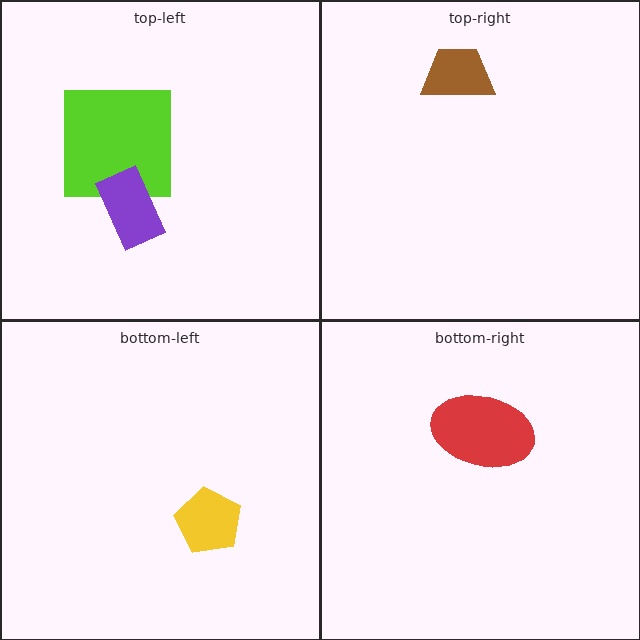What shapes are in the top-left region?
The lime square, the purple rectangle.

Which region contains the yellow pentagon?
The bottom-left region.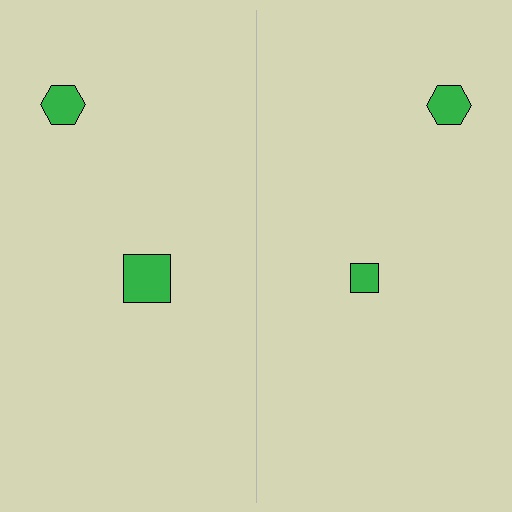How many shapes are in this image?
There are 4 shapes in this image.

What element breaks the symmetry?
The green square on the right side has a different size than its mirror counterpart.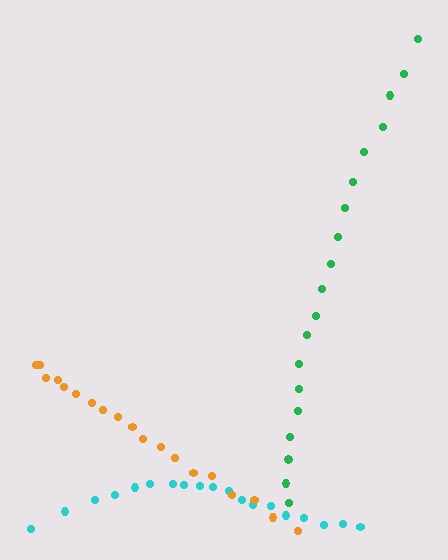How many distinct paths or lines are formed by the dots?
There are 3 distinct paths.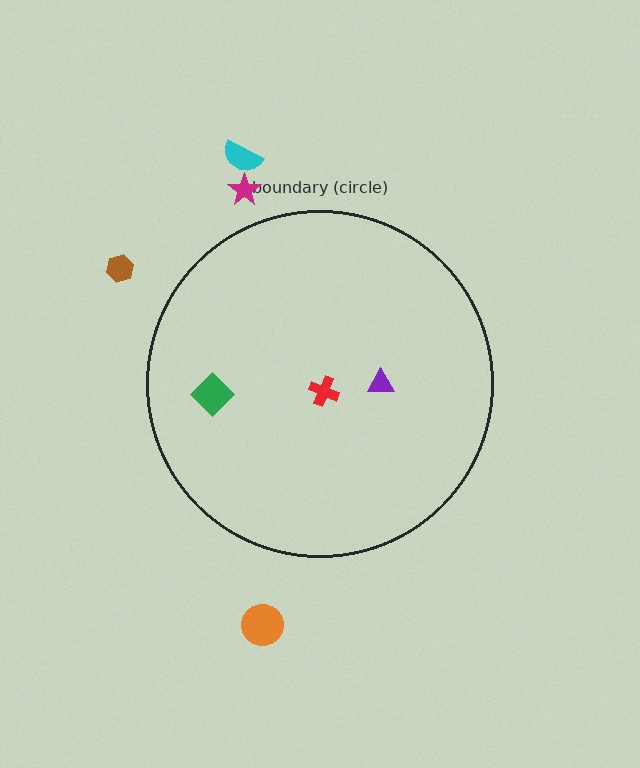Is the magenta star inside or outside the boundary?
Outside.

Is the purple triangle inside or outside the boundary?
Inside.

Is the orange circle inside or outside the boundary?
Outside.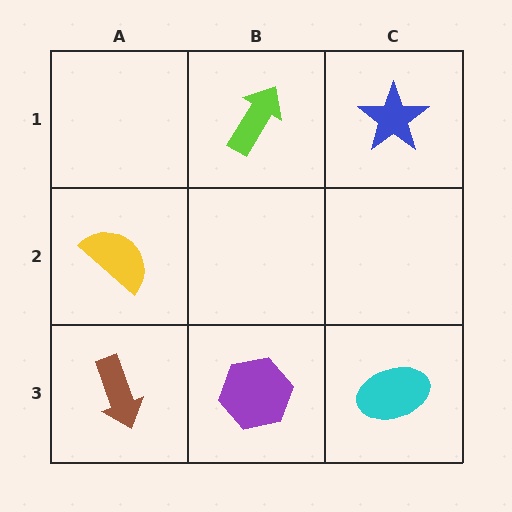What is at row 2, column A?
A yellow semicircle.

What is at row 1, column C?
A blue star.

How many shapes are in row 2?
1 shape.